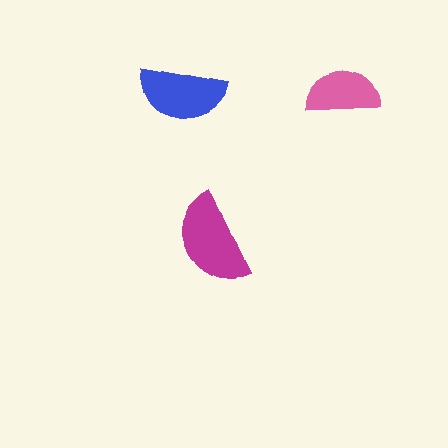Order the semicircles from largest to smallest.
the magenta one, the blue one, the pink one.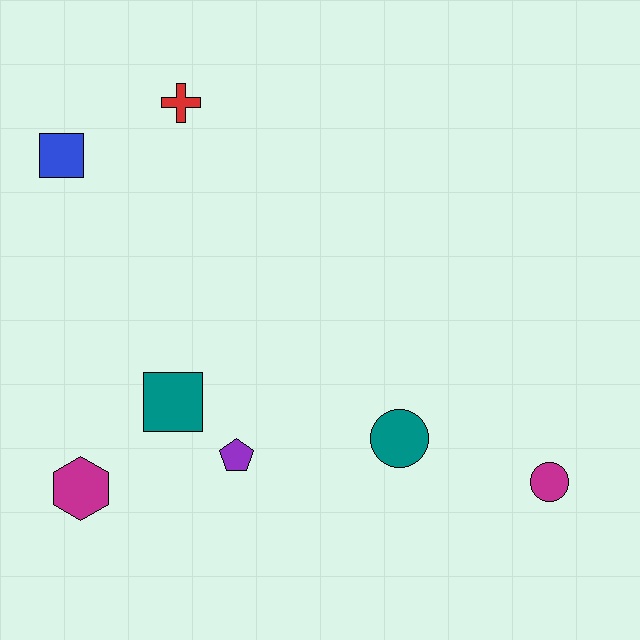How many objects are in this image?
There are 7 objects.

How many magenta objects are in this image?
There are 2 magenta objects.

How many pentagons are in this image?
There is 1 pentagon.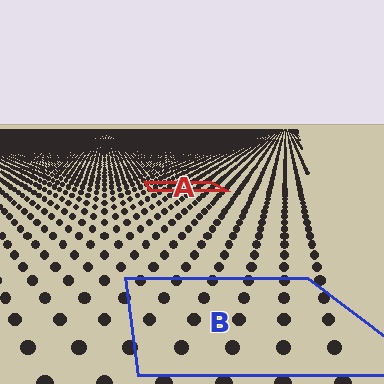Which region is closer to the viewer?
Region B is closer. The texture elements there are larger and more spread out.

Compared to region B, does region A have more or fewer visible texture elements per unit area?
Region A has more texture elements per unit area — they are packed more densely because it is farther away.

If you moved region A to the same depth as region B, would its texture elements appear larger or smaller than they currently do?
They would appear larger. At a closer depth, the same texture elements are projected at a bigger on-screen size.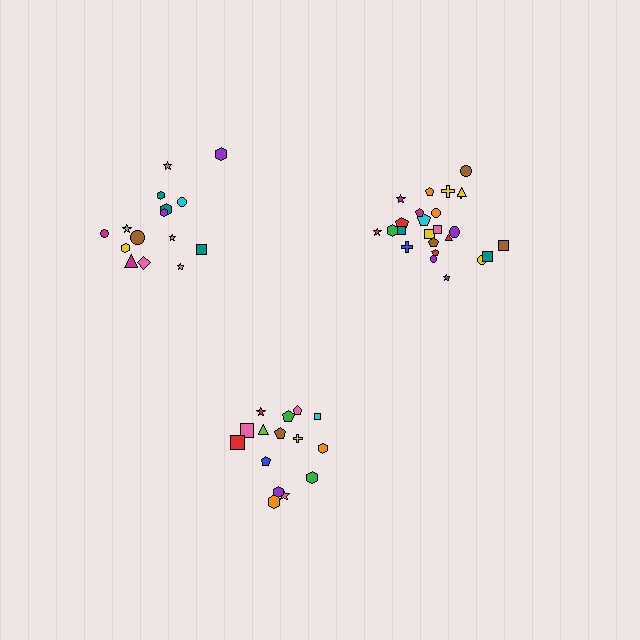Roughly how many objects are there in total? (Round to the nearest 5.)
Roughly 55 objects in total.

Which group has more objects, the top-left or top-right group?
The top-right group.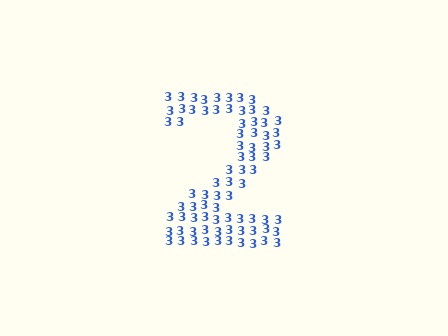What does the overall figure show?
The overall figure shows the digit 2.